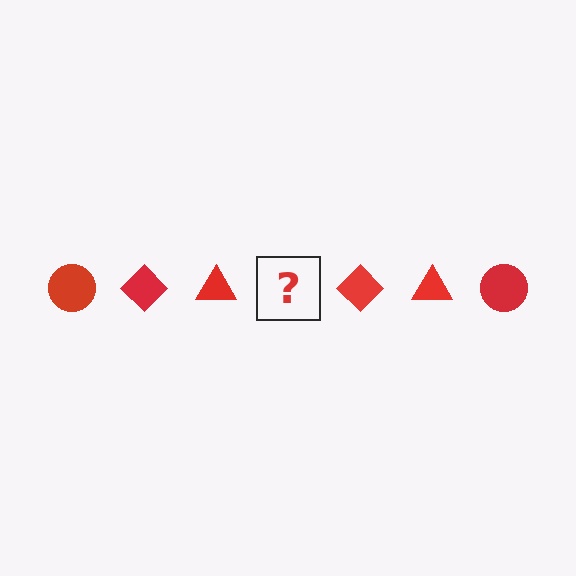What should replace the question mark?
The question mark should be replaced with a red circle.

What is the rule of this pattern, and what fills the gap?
The rule is that the pattern cycles through circle, diamond, triangle shapes in red. The gap should be filled with a red circle.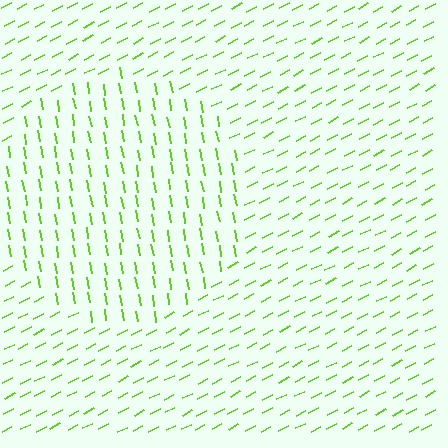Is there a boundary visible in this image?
Yes, there is a texture boundary formed by a change in line orientation.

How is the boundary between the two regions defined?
The boundary is defined purely by a change in line orientation (approximately 73 degrees difference). All lines are the same color and thickness.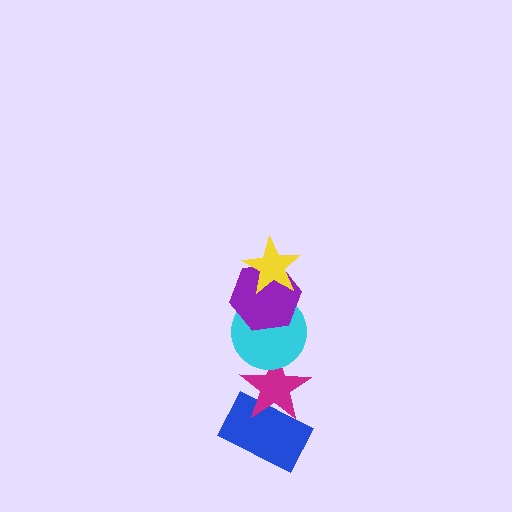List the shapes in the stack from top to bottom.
From top to bottom: the yellow star, the purple hexagon, the cyan circle, the magenta star, the blue rectangle.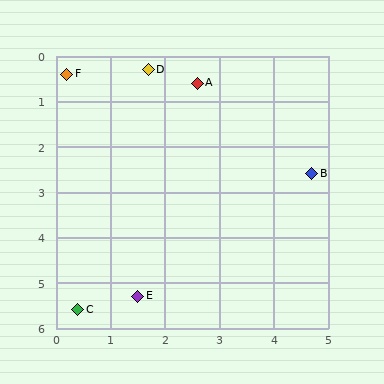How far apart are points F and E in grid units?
Points F and E are about 5.1 grid units apart.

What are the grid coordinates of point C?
Point C is at approximately (0.4, 5.6).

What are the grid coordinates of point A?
Point A is at approximately (2.6, 0.6).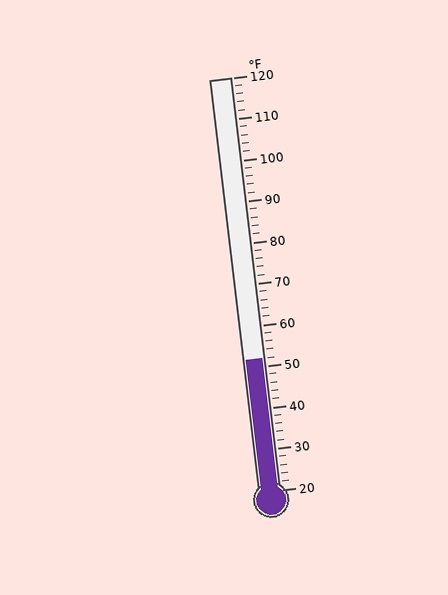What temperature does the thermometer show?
The thermometer shows approximately 52°F.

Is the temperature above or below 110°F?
The temperature is below 110°F.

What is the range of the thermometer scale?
The thermometer scale ranges from 20°F to 120°F.